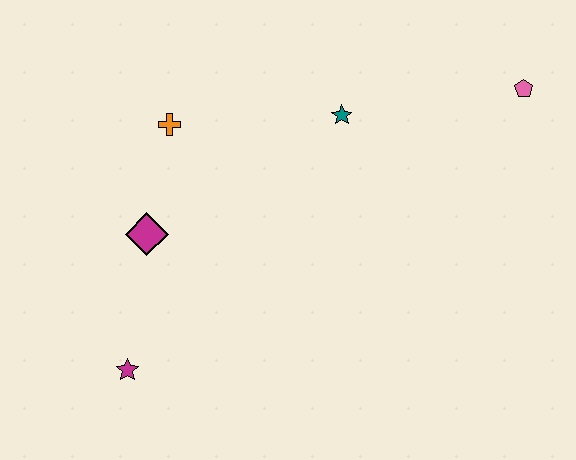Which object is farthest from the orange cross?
The pink pentagon is farthest from the orange cross.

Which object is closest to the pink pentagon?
The teal star is closest to the pink pentagon.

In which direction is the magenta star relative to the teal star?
The magenta star is below the teal star.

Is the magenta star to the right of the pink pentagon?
No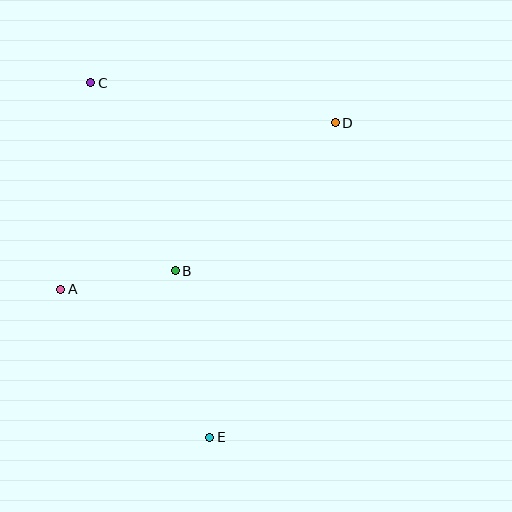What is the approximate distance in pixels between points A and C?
The distance between A and C is approximately 208 pixels.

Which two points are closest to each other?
Points A and B are closest to each other.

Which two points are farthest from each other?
Points C and E are farthest from each other.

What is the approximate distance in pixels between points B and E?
The distance between B and E is approximately 170 pixels.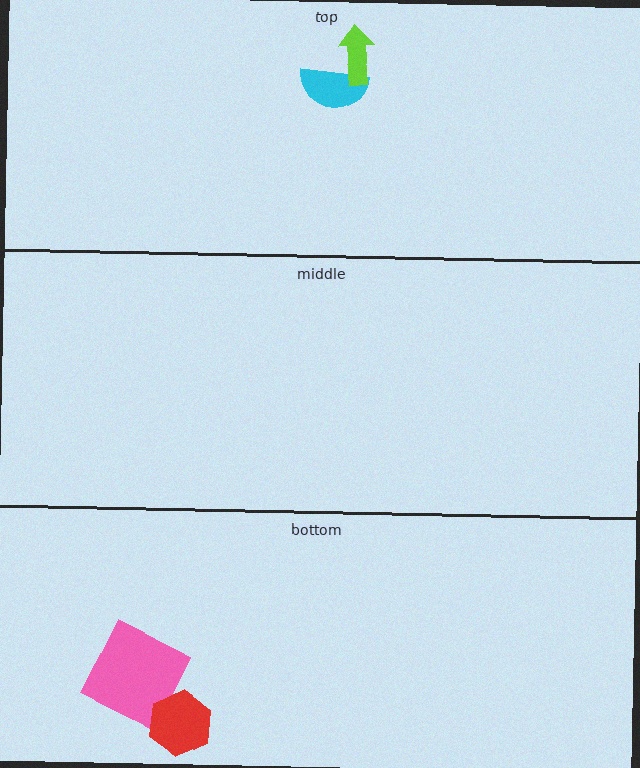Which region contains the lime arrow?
The top region.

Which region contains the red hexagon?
The bottom region.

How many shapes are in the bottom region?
2.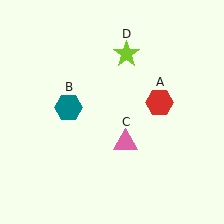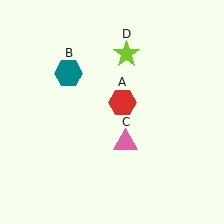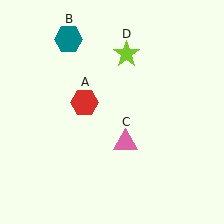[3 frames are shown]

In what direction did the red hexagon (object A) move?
The red hexagon (object A) moved left.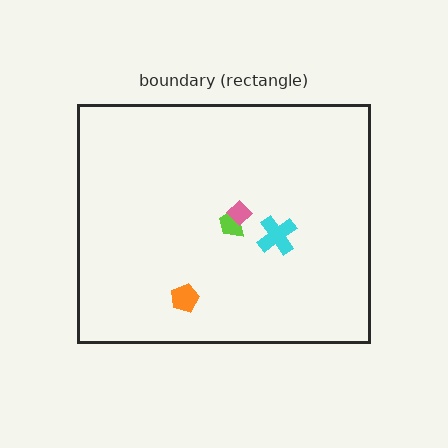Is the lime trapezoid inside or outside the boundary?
Inside.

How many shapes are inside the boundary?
4 inside, 0 outside.